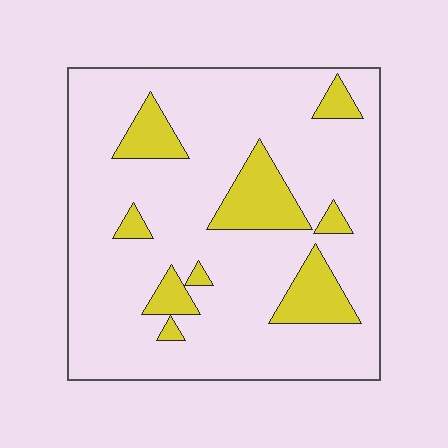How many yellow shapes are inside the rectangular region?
9.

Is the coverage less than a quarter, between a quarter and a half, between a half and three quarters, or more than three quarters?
Less than a quarter.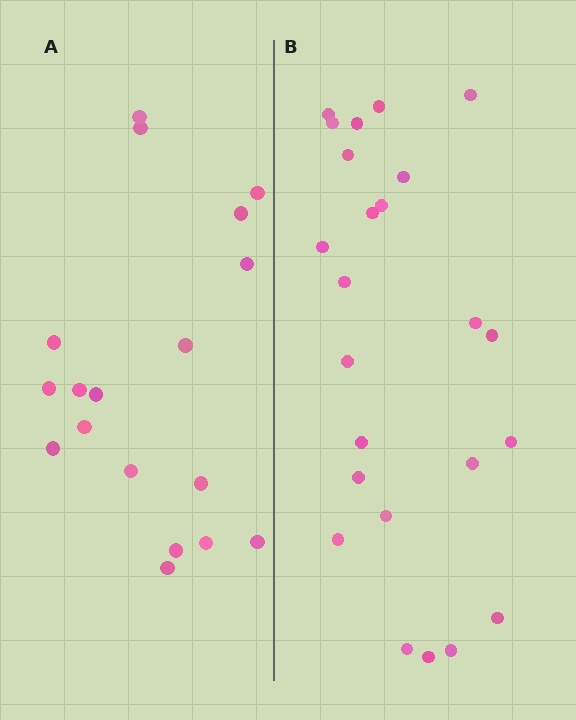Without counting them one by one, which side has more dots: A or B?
Region B (the right region) has more dots.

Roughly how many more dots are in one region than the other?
Region B has about 6 more dots than region A.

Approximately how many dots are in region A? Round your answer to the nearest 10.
About 20 dots. (The exact count is 18, which rounds to 20.)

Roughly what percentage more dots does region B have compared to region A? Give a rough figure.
About 35% more.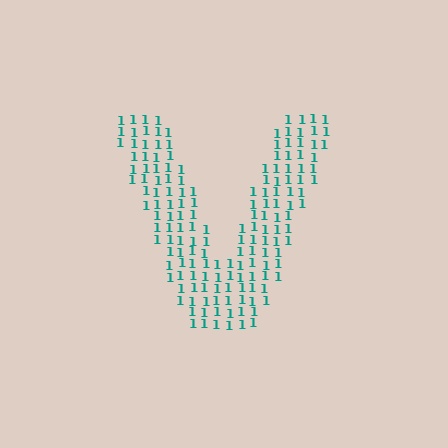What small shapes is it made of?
It is made of small digit 1's.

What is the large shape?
The large shape is the letter V.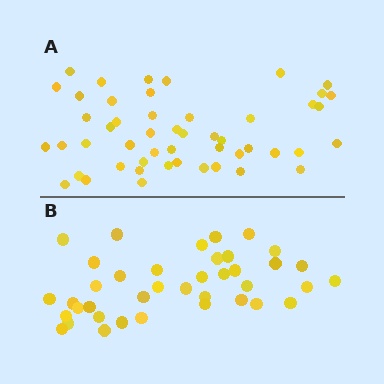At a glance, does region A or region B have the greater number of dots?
Region A (the top region) has more dots.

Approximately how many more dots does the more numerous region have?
Region A has roughly 12 or so more dots than region B.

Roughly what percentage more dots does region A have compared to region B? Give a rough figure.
About 30% more.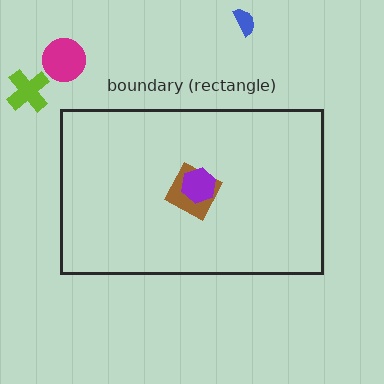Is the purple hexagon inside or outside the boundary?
Inside.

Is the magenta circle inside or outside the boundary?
Outside.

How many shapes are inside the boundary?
2 inside, 3 outside.